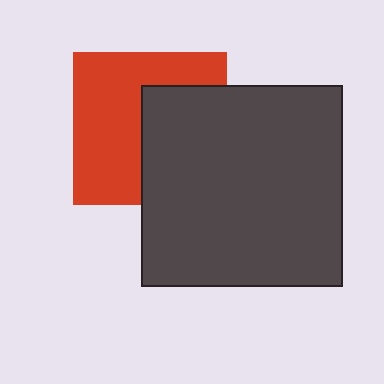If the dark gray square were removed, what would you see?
You would see the complete red square.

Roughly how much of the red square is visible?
About half of it is visible (roughly 56%).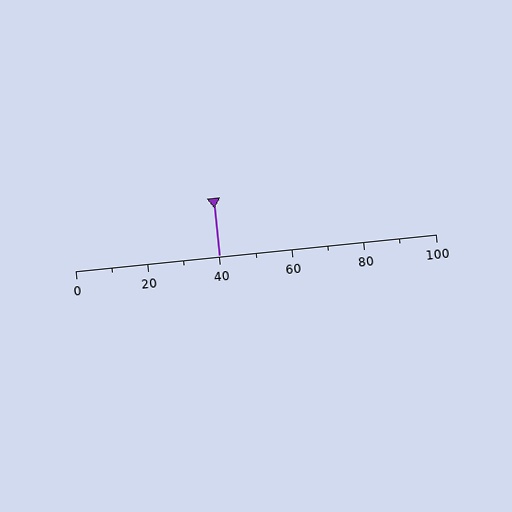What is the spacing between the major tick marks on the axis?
The major ticks are spaced 20 apart.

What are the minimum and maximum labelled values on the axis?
The axis runs from 0 to 100.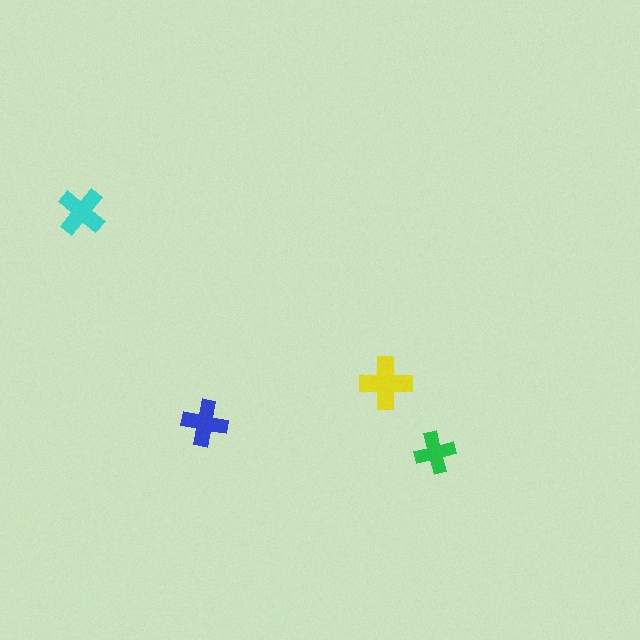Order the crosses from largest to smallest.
the yellow one, the cyan one, the blue one, the green one.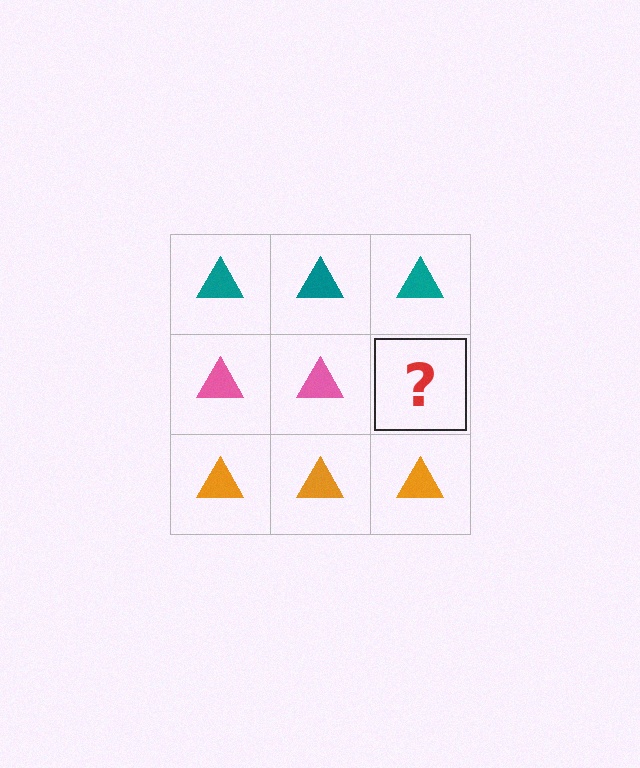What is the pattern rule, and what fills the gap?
The rule is that each row has a consistent color. The gap should be filled with a pink triangle.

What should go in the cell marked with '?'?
The missing cell should contain a pink triangle.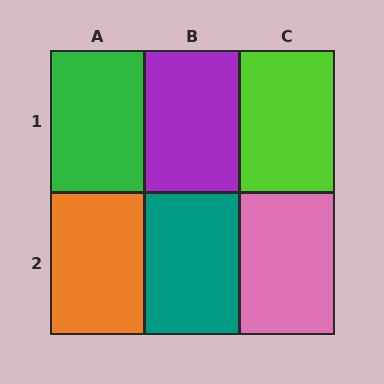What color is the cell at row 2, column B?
Teal.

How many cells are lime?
1 cell is lime.